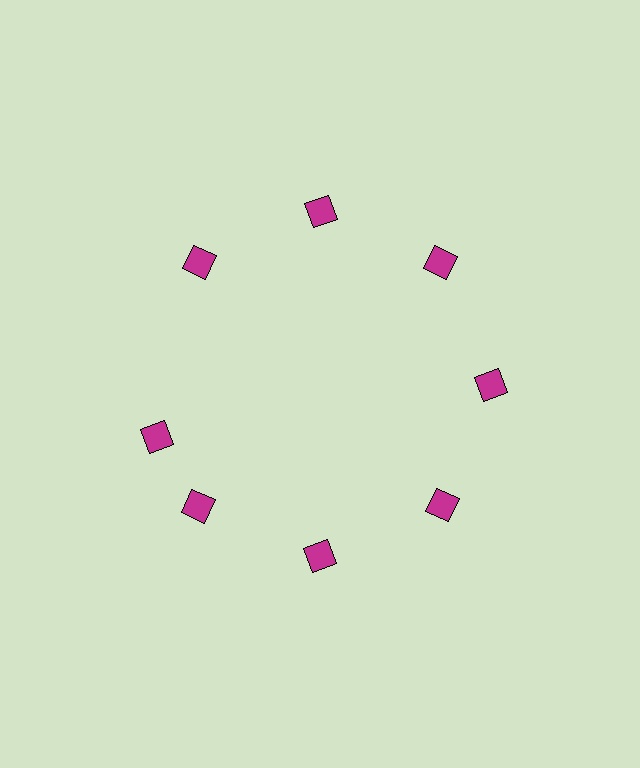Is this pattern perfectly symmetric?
No. The 8 magenta diamonds are arranged in a ring, but one element near the 9 o'clock position is rotated out of alignment along the ring, breaking the 8-fold rotational symmetry.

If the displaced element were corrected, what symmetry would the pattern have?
It would have 8-fold rotational symmetry — the pattern would map onto itself every 45 degrees.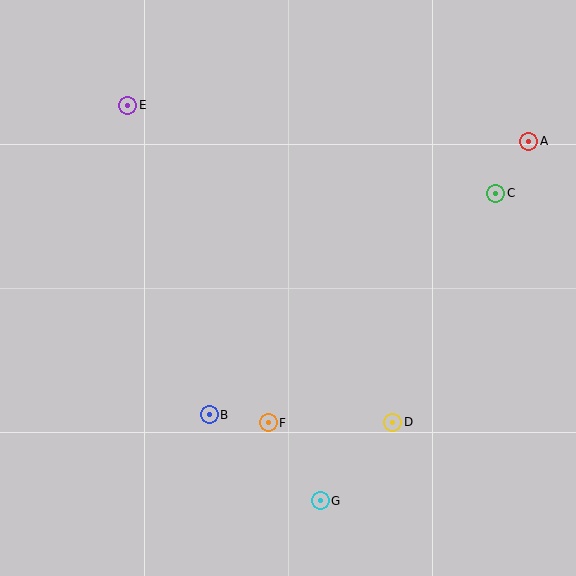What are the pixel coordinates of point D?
Point D is at (393, 422).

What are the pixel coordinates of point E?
Point E is at (128, 105).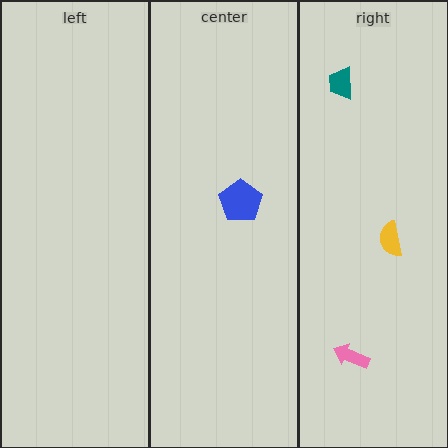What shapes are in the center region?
The blue pentagon.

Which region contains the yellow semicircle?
The right region.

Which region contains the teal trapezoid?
The right region.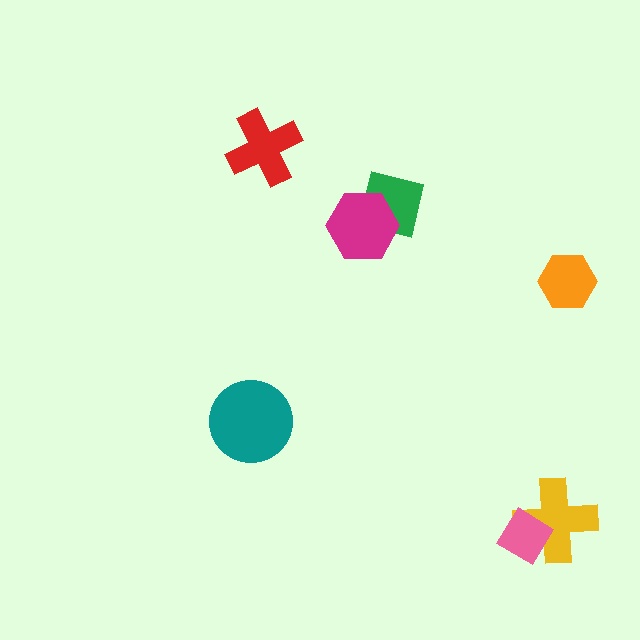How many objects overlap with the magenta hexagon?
1 object overlaps with the magenta hexagon.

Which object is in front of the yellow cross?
The pink diamond is in front of the yellow cross.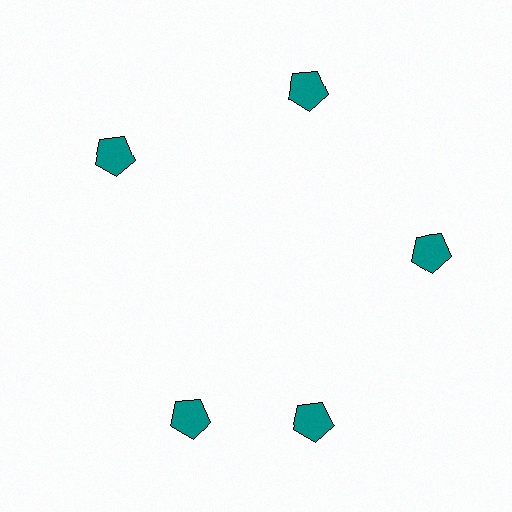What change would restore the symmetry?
The symmetry would be restored by rotating it back into even spacing with its neighbors so that all 5 pentagons sit at equal angles and equal distance from the center.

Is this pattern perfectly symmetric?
No. The 5 teal pentagons are arranged in a ring, but one element near the 8 o'clock position is rotated out of alignment along the ring, breaking the 5-fold rotational symmetry.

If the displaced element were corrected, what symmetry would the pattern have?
It would have 5-fold rotational symmetry — the pattern would map onto itself every 72 degrees.